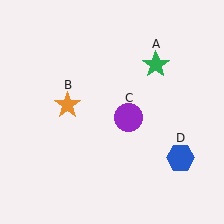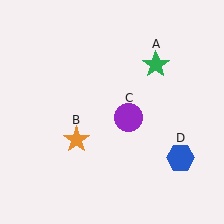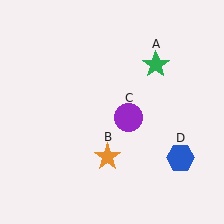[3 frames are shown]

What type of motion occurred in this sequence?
The orange star (object B) rotated counterclockwise around the center of the scene.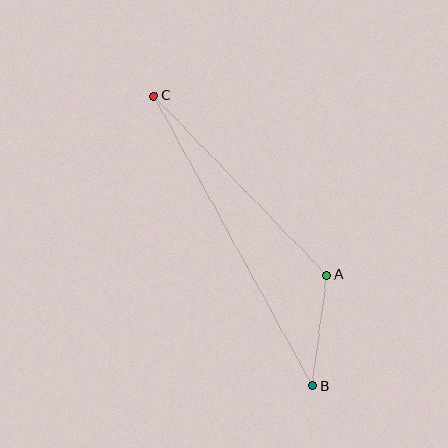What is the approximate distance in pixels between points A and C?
The distance between A and C is approximately 249 pixels.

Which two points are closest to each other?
Points A and B are closest to each other.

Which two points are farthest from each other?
Points B and C are farthest from each other.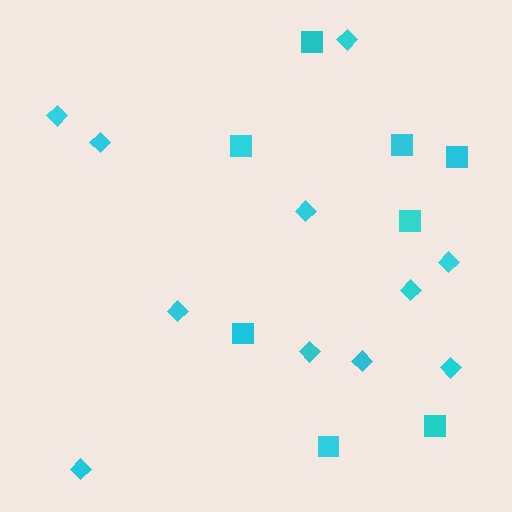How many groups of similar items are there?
There are 2 groups: one group of diamonds (11) and one group of squares (8).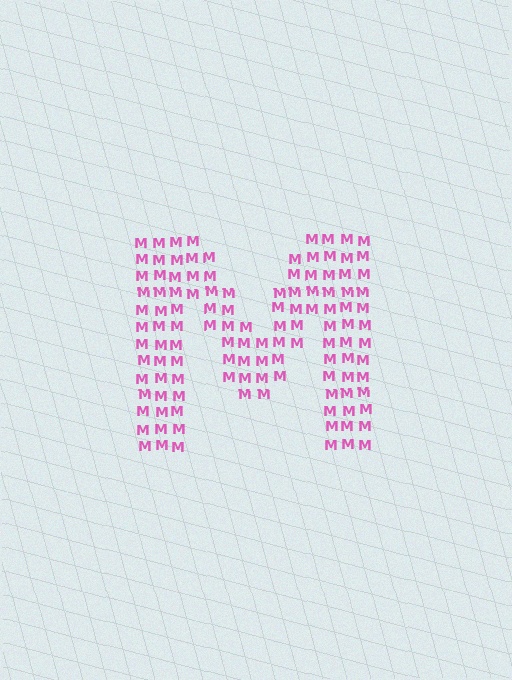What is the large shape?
The large shape is the letter M.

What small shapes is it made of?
It is made of small letter M's.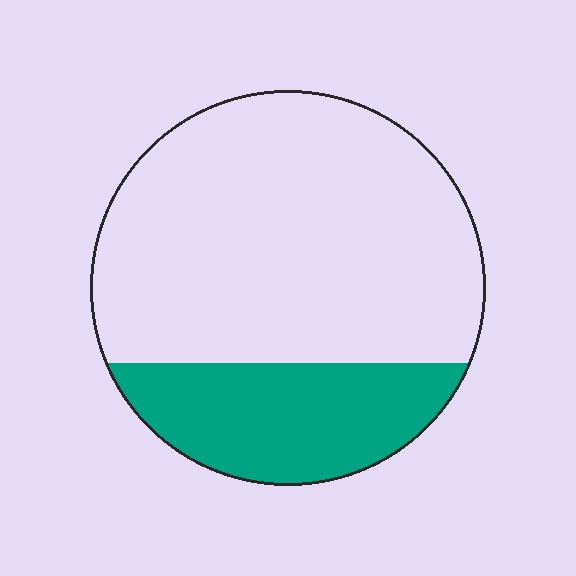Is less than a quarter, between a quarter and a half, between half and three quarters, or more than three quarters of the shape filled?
Between a quarter and a half.